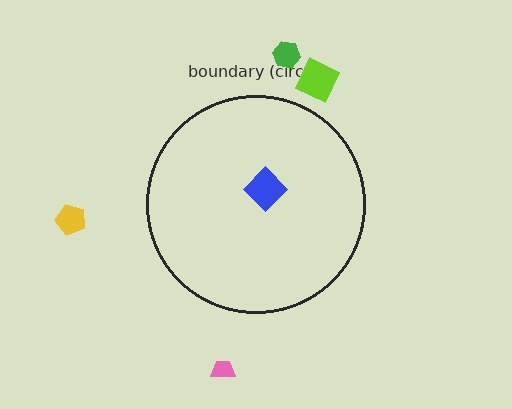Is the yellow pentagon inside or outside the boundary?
Outside.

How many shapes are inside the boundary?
1 inside, 4 outside.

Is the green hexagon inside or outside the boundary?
Outside.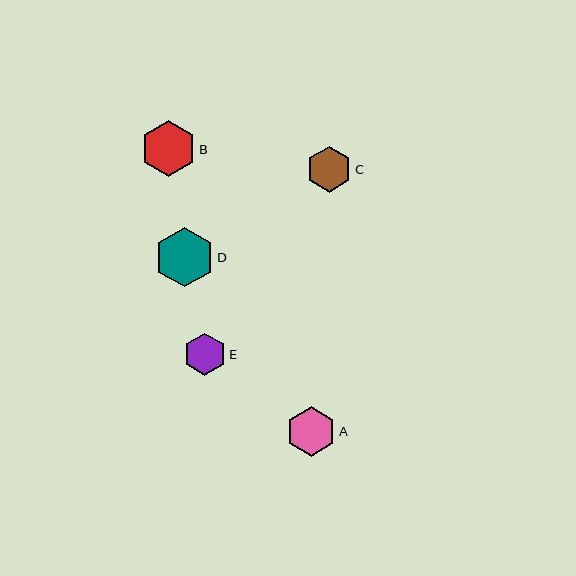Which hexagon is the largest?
Hexagon D is the largest with a size of approximately 59 pixels.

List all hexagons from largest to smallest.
From largest to smallest: D, B, A, C, E.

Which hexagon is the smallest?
Hexagon E is the smallest with a size of approximately 42 pixels.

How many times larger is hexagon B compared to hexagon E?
Hexagon B is approximately 1.3 times the size of hexagon E.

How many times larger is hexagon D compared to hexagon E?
Hexagon D is approximately 1.4 times the size of hexagon E.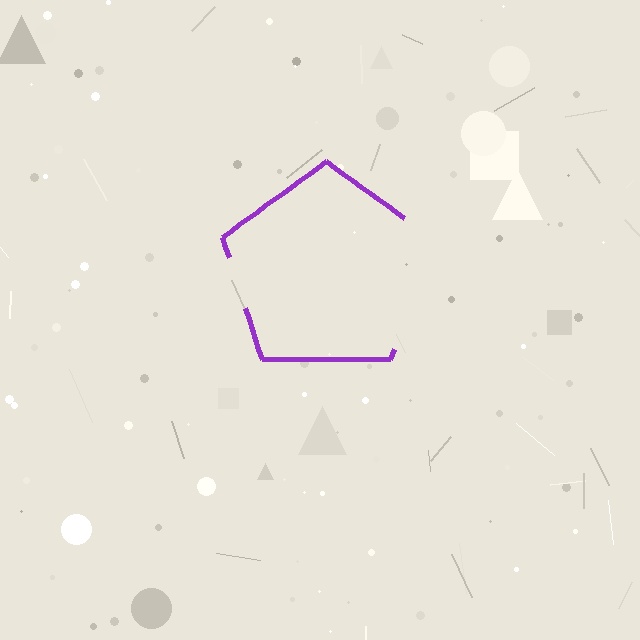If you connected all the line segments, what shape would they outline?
They would outline a pentagon.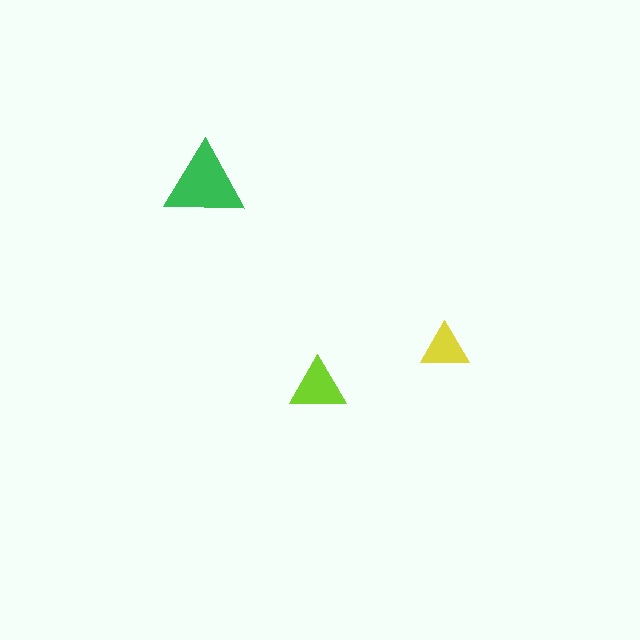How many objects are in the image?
There are 3 objects in the image.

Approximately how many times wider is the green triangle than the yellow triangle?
About 1.5 times wider.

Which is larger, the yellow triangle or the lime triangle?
The lime one.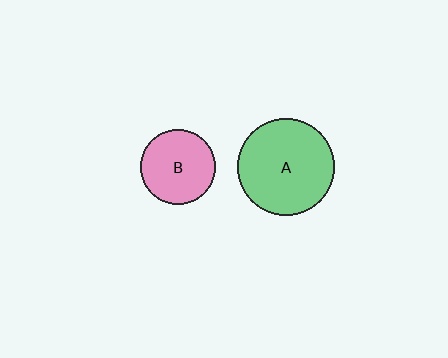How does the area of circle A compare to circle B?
Approximately 1.7 times.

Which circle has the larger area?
Circle A (green).